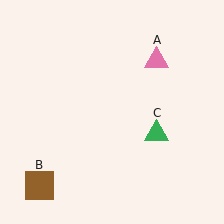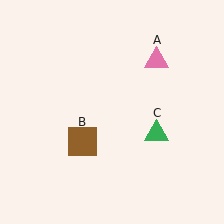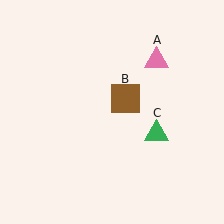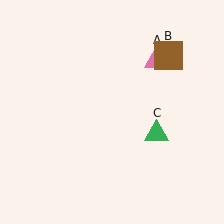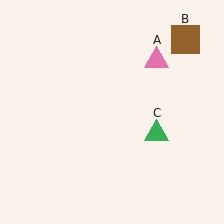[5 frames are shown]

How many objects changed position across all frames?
1 object changed position: brown square (object B).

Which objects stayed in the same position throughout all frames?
Pink triangle (object A) and green triangle (object C) remained stationary.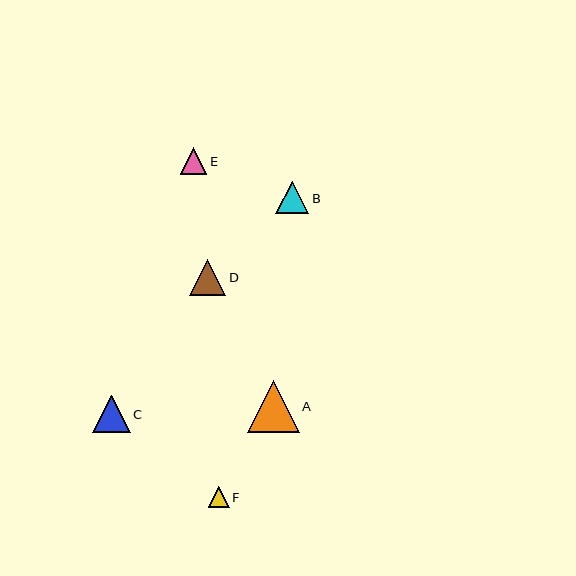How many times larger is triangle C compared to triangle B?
Triangle C is approximately 1.2 times the size of triangle B.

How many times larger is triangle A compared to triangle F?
Triangle A is approximately 2.4 times the size of triangle F.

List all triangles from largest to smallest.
From largest to smallest: A, C, D, B, E, F.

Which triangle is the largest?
Triangle A is the largest with a size of approximately 51 pixels.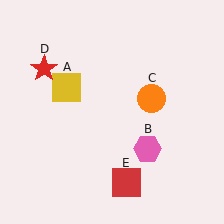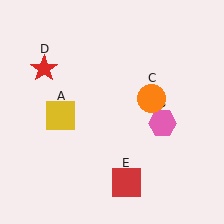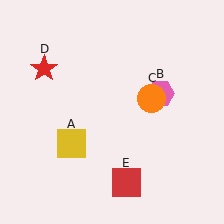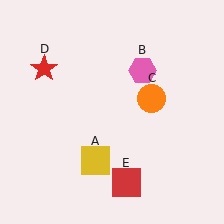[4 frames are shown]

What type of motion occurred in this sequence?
The yellow square (object A), pink hexagon (object B) rotated counterclockwise around the center of the scene.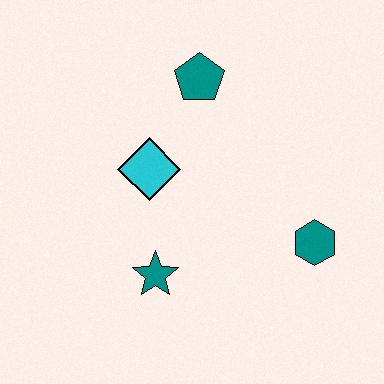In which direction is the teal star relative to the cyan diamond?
The teal star is below the cyan diamond.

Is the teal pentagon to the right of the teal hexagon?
No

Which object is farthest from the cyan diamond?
The teal hexagon is farthest from the cyan diamond.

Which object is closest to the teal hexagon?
The teal star is closest to the teal hexagon.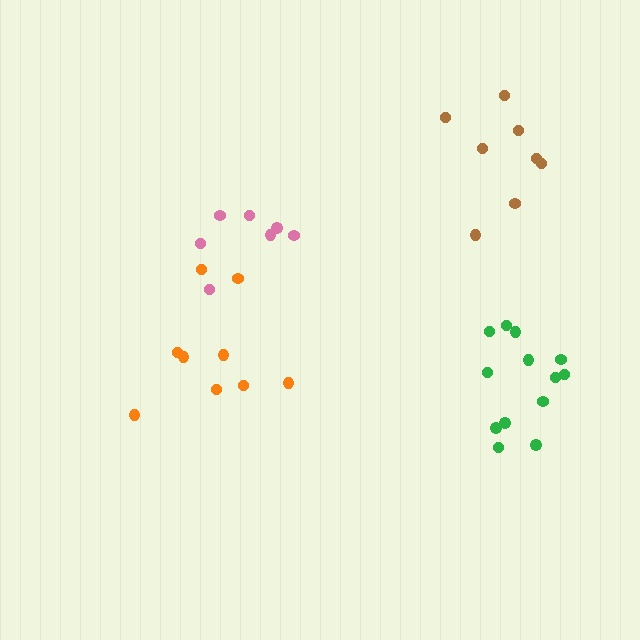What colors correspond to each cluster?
The clusters are colored: pink, brown, orange, green.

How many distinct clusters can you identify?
There are 4 distinct clusters.